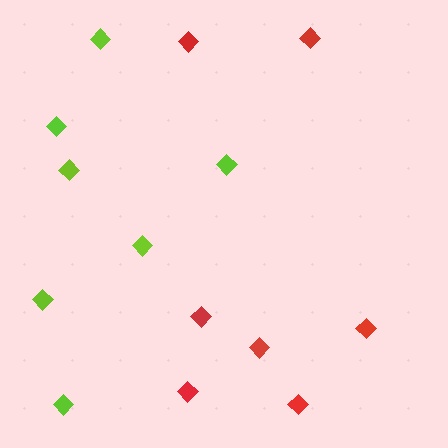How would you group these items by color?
There are 2 groups: one group of red diamonds (7) and one group of lime diamonds (7).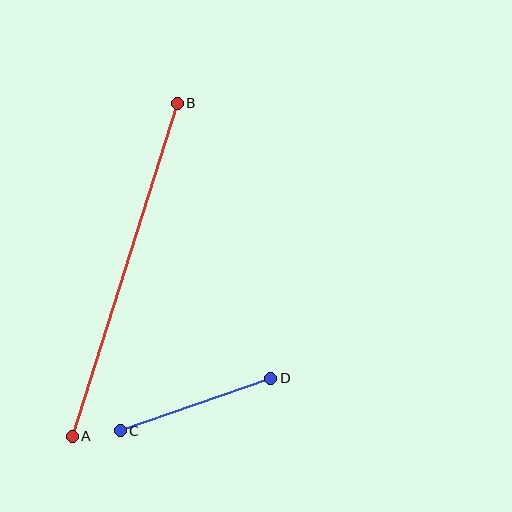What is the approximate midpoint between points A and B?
The midpoint is at approximately (125, 270) pixels.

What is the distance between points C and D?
The distance is approximately 159 pixels.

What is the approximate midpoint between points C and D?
The midpoint is at approximately (195, 405) pixels.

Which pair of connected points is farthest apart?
Points A and B are farthest apart.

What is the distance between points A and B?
The distance is approximately 349 pixels.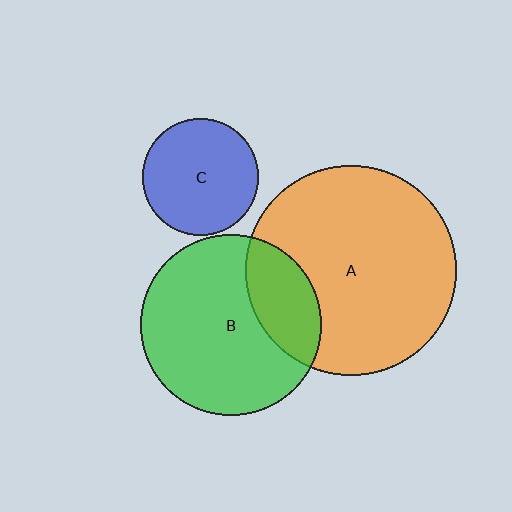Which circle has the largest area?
Circle A (orange).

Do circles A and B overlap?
Yes.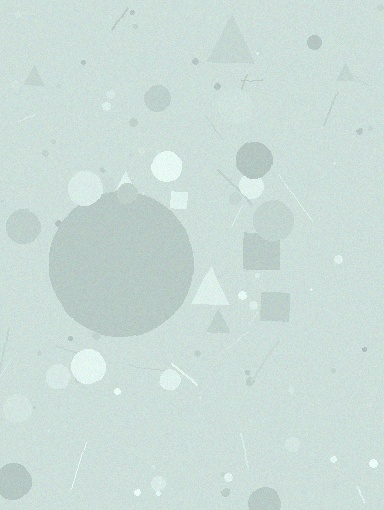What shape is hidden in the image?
A circle is hidden in the image.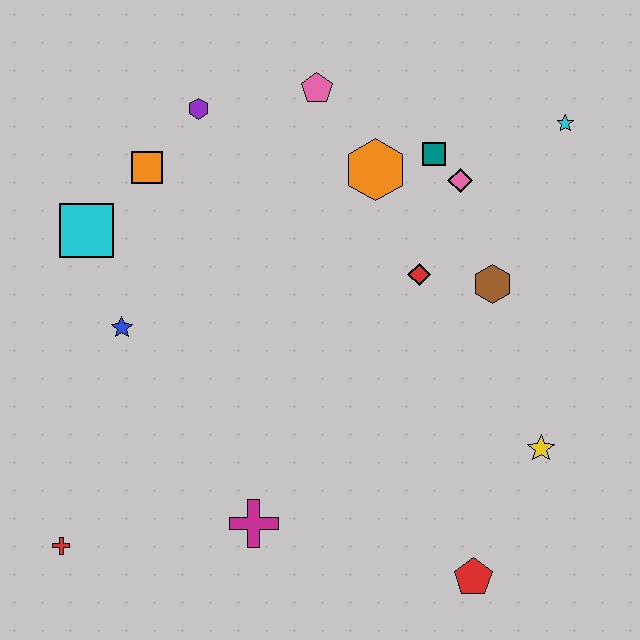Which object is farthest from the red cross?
The cyan star is farthest from the red cross.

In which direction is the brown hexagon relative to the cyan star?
The brown hexagon is below the cyan star.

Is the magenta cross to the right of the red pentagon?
No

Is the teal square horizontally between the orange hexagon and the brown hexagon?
Yes